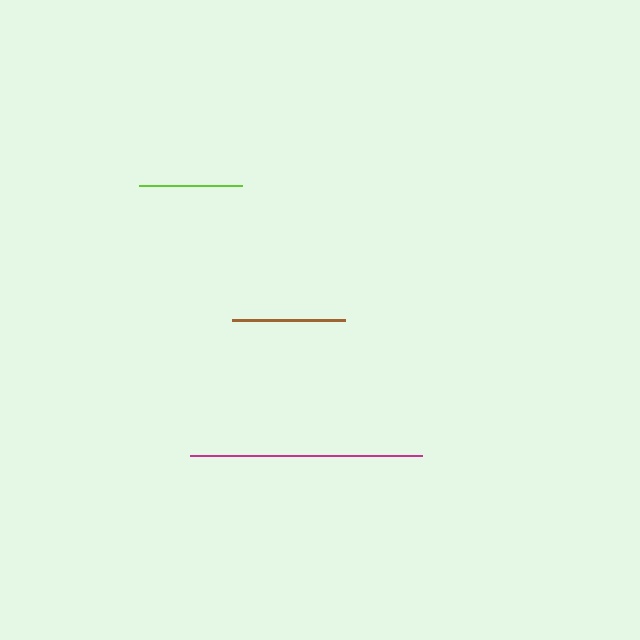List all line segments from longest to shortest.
From longest to shortest: magenta, brown, lime.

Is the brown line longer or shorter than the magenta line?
The magenta line is longer than the brown line.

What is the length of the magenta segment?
The magenta segment is approximately 231 pixels long.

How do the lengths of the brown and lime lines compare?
The brown and lime lines are approximately the same length.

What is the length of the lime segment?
The lime segment is approximately 104 pixels long.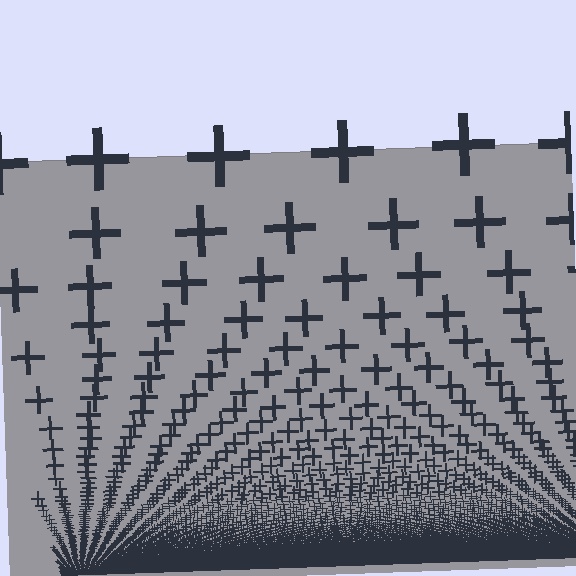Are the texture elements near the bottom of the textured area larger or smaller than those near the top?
Smaller. The gradient is inverted — elements near the bottom are smaller and denser.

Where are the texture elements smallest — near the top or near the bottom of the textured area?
Near the bottom.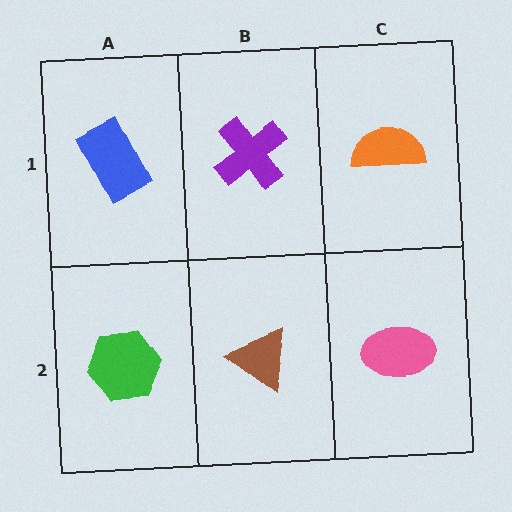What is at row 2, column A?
A green hexagon.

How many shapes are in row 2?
3 shapes.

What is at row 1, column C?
An orange semicircle.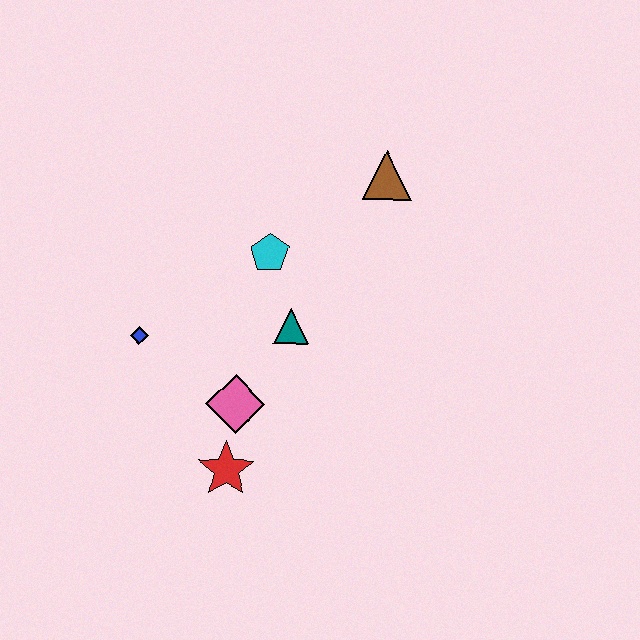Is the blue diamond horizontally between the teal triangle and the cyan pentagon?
No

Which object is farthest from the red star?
The brown triangle is farthest from the red star.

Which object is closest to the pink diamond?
The red star is closest to the pink diamond.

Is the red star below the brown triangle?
Yes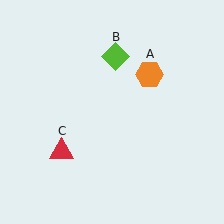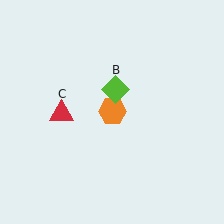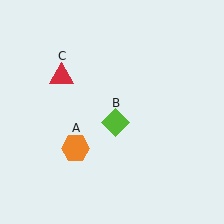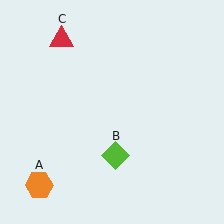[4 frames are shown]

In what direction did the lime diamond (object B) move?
The lime diamond (object B) moved down.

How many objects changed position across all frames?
3 objects changed position: orange hexagon (object A), lime diamond (object B), red triangle (object C).